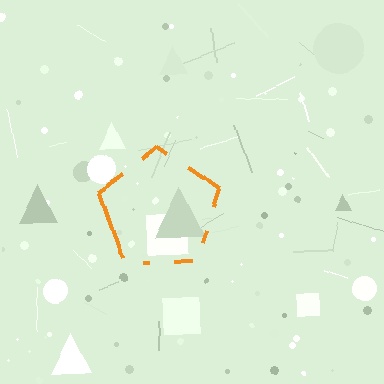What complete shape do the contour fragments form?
The contour fragments form a pentagon.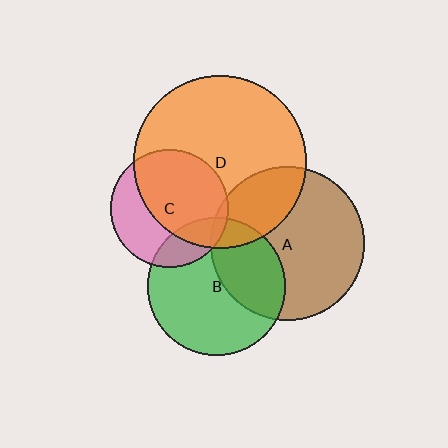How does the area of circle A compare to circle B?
Approximately 1.2 times.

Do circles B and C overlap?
Yes.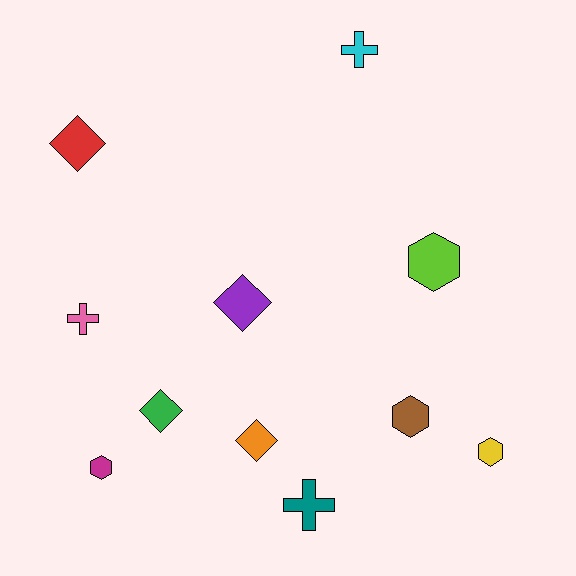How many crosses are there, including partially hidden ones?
There are 3 crosses.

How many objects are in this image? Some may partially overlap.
There are 11 objects.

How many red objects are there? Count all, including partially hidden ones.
There is 1 red object.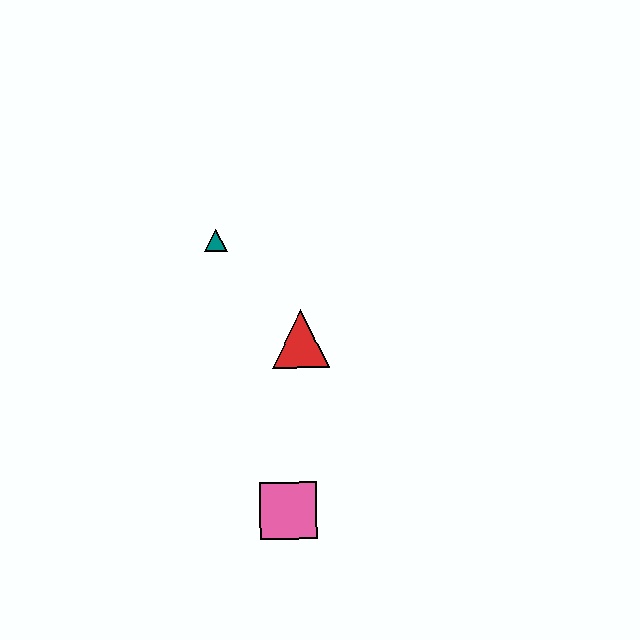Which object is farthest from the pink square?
The teal triangle is farthest from the pink square.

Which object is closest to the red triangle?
The teal triangle is closest to the red triangle.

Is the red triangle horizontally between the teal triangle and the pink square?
No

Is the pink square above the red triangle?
No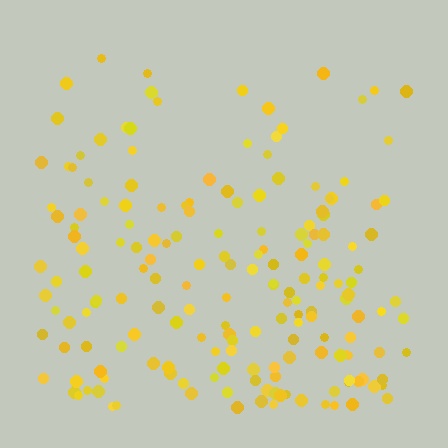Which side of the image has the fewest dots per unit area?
The top.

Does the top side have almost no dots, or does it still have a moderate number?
Still a moderate number, just noticeably fewer than the bottom.